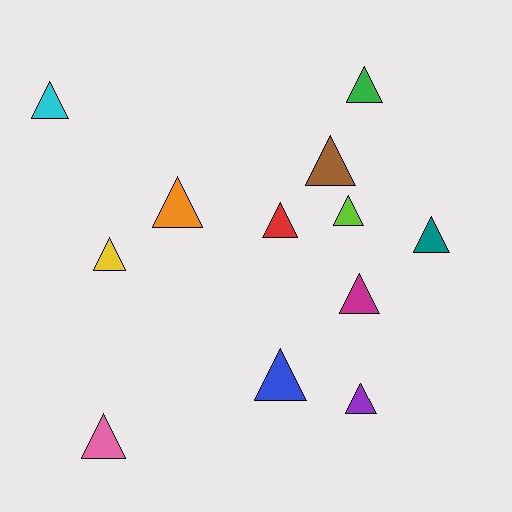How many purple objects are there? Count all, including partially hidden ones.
There is 1 purple object.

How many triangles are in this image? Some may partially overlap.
There are 12 triangles.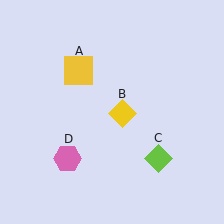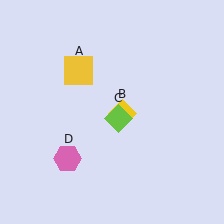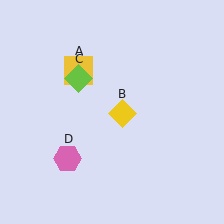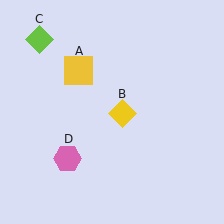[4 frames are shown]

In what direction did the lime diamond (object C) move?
The lime diamond (object C) moved up and to the left.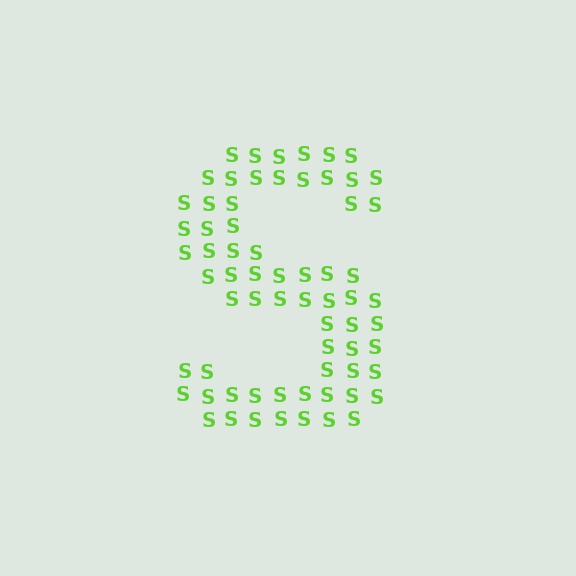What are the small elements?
The small elements are letter S's.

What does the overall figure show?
The overall figure shows the letter S.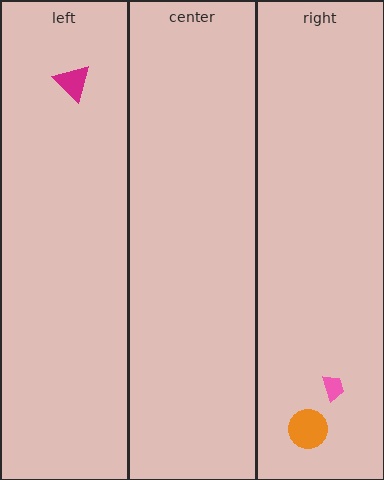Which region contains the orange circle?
The right region.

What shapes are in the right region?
The pink trapezoid, the orange circle.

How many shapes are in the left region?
1.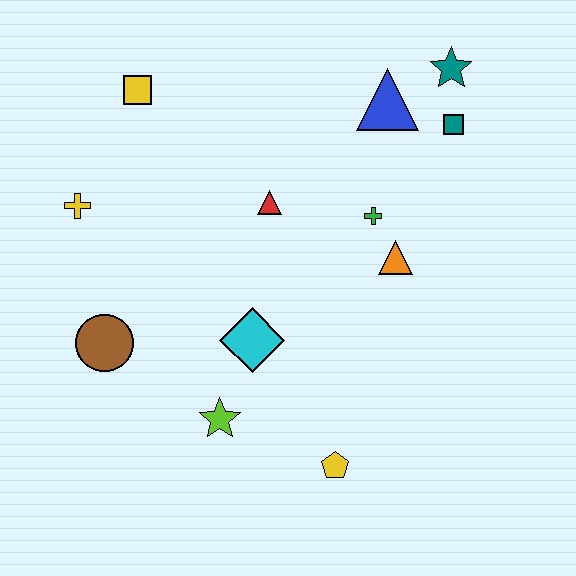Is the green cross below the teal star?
Yes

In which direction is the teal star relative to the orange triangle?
The teal star is above the orange triangle.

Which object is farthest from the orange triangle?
The yellow cross is farthest from the orange triangle.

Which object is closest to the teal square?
The teal star is closest to the teal square.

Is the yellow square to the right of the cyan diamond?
No